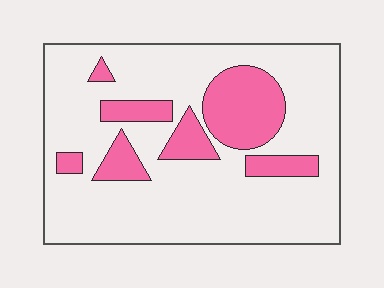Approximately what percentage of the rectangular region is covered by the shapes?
Approximately 20%.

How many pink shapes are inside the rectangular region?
7.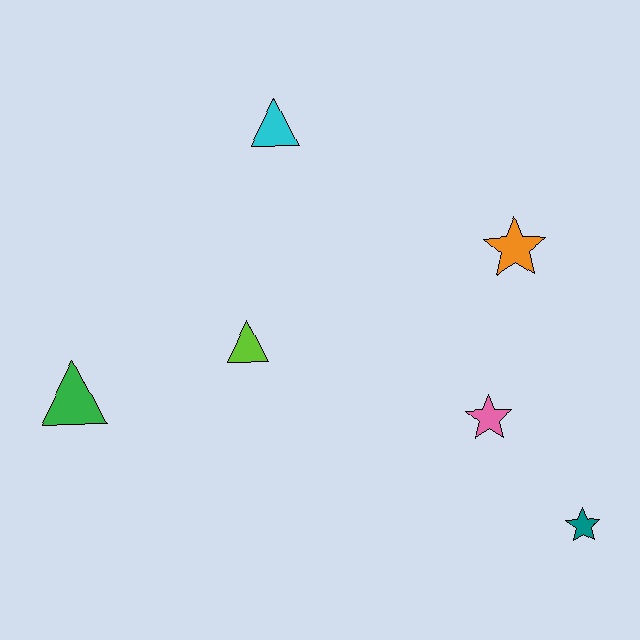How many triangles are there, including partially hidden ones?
There are 3 triangles.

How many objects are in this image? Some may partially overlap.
There are 6 objects.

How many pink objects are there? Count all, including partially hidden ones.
There is 1 pink object.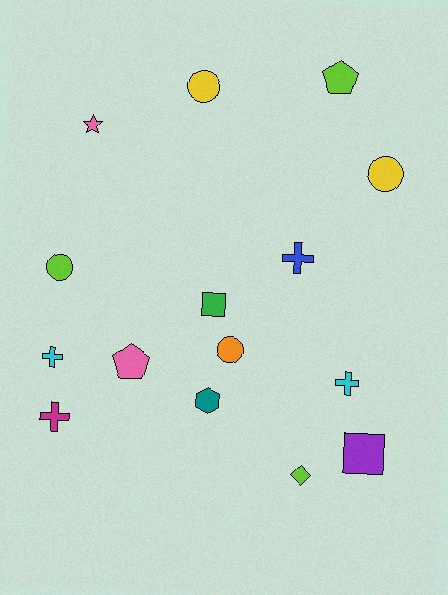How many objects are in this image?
There are 15 objects.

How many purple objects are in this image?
There is 1 purple object.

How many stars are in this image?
There is 1 star.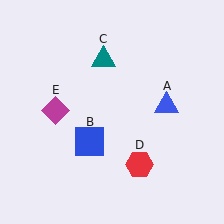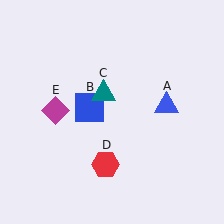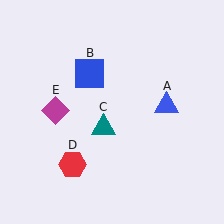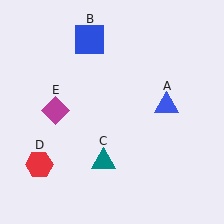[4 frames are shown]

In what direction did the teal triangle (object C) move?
The teal triangle (object C) moved down.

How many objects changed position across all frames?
3 objects changed position: blue square (object B), teal triangle (object C), red hexagon (object D).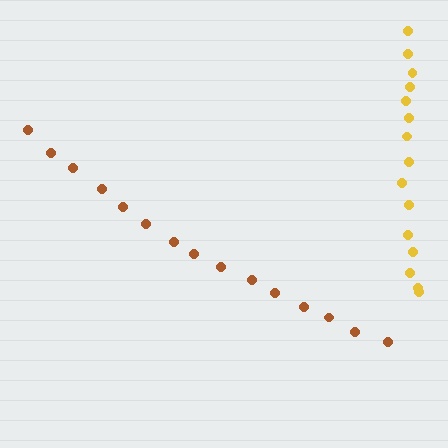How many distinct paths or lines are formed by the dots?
There are 2 distinct paths.